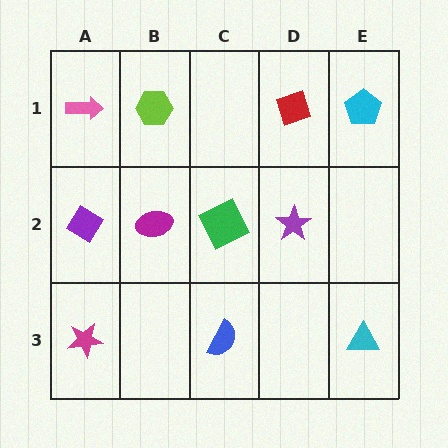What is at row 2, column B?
A magenta ellipse.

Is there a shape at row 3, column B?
No, that cell is empty.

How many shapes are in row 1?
4 shapes.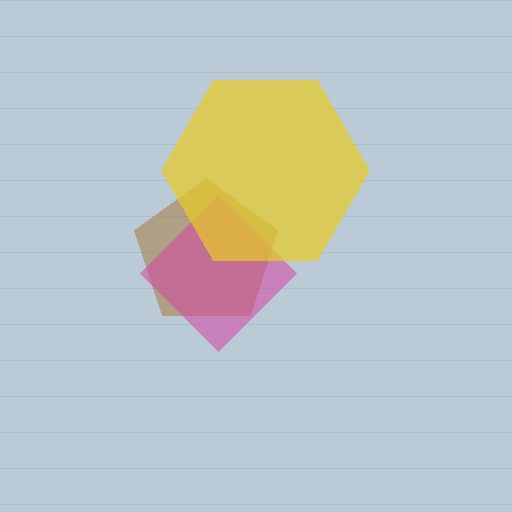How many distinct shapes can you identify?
There are 3 distinct shapes: a brown pentagon, a magenta diamond, a yellow hexagon.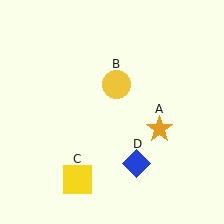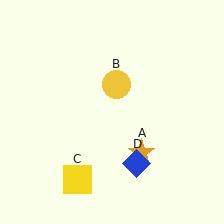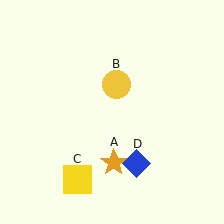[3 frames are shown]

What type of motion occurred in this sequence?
The orange star (object A) rotated clockwise around the center of the scene.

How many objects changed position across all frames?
1 object changed position: orange star (object A).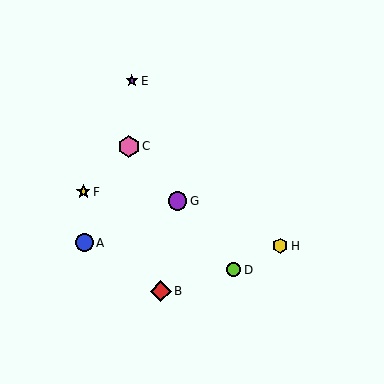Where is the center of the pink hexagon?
The center of the pink hexagon is at (129, 146).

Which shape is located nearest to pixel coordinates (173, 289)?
The red diamond (labeled B) at (161, 291) is nearest to that location.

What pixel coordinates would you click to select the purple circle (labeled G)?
Click at (178, 201) to select the purple circle G.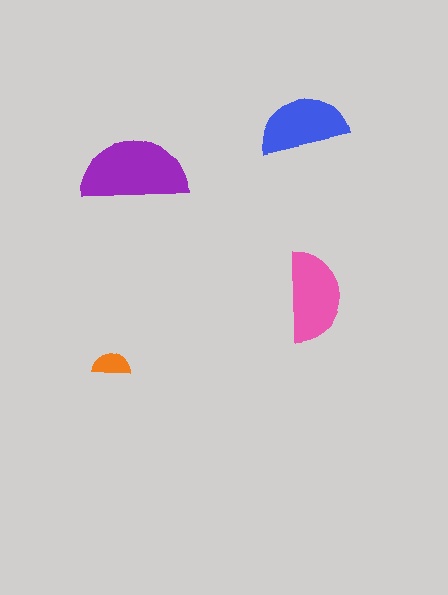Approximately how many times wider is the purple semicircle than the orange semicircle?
About 3 times wider.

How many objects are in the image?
There are 4 objects in the image.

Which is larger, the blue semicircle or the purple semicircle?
The purple one.